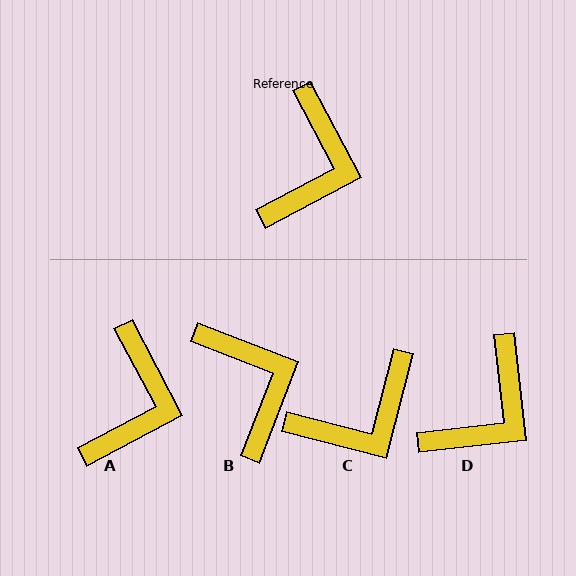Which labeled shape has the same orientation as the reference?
A.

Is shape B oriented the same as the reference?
No, it is off by about 41 degrees.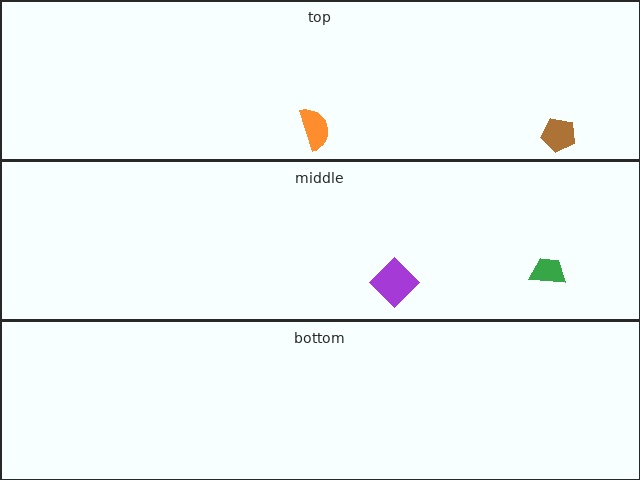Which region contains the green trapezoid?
The middle region.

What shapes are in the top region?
The orange semicircle, the brown pentagon.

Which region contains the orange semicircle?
The top region.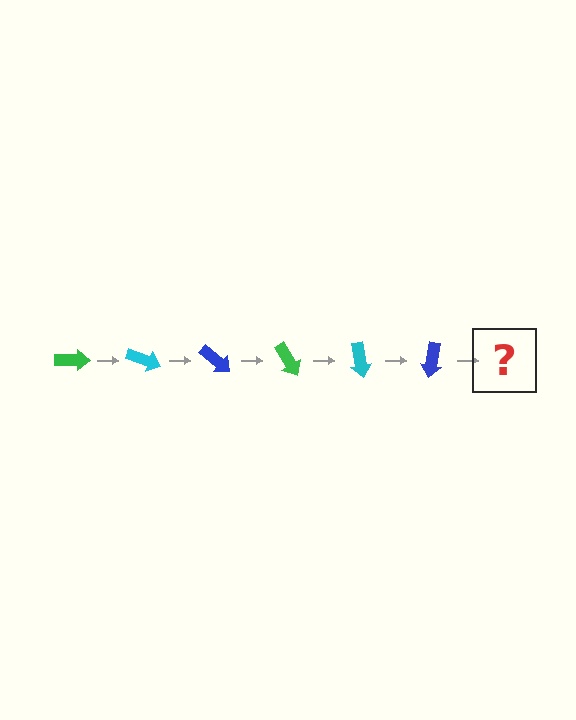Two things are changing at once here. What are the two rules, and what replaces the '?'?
The two rules are that it rotates 20 degrees each step and the color cycles through green, cyan, and blue. The '?' should be a green arrow, rotated 120 degrees from the start.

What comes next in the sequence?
The next element should be a green arrow, rotated 120 degrees from the start.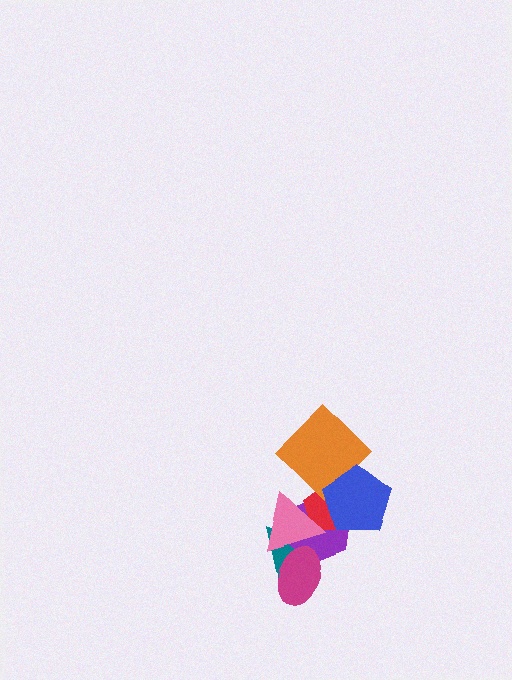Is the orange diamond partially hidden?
Yes, it is partially covered by another shape.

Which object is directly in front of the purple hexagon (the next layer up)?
The red pentagon is directly in front of the purple hexagon.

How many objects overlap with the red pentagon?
4 objects overlap with the red pentagon.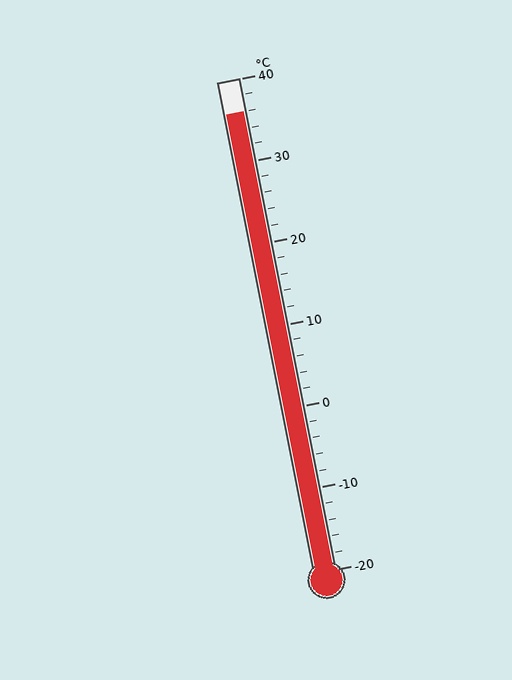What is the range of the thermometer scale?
The thermometer scale ranges from -20°C to 40°C.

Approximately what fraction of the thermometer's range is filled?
The thermometer is filled to approximately 95% of its range.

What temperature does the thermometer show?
The thermometer shows approximately 36°C.